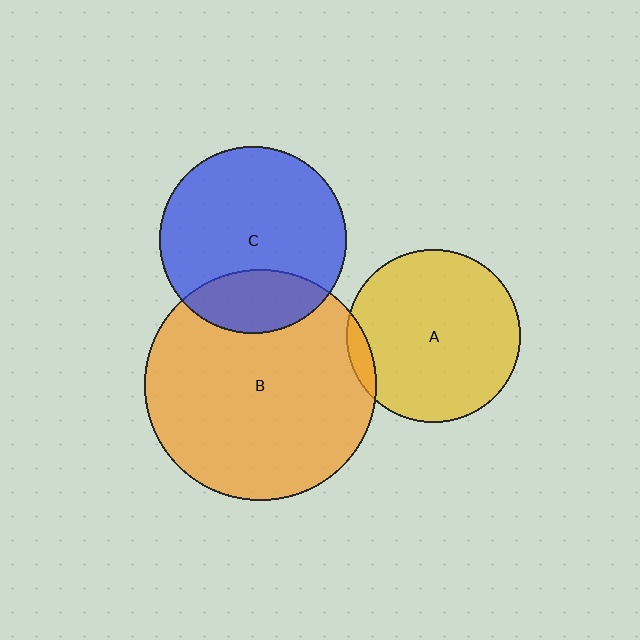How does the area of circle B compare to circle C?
Approximately 1.5 times.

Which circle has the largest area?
Circle B (orange).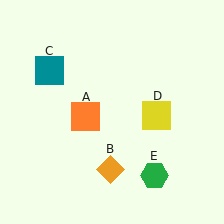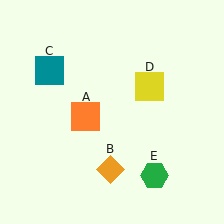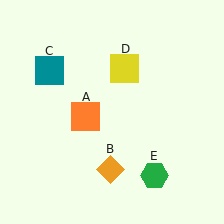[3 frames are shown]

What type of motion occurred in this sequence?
The yellow square (object D) rotated counterclockwise around the center of the scene.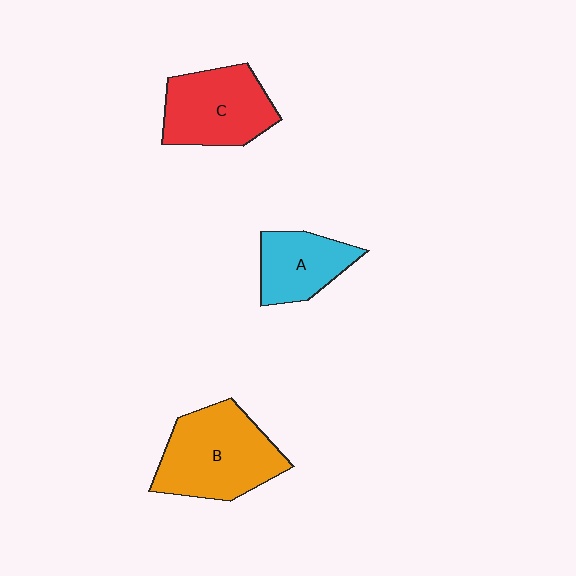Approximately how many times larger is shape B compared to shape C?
Approximately 1.2 times.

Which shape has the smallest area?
Shape A (cyan).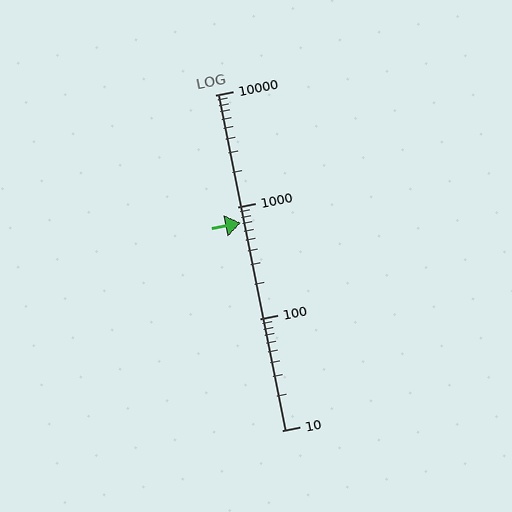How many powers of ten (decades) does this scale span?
The scale spans 3 decades, from 10 to 10000.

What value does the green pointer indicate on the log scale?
The pointer indicates approximately 710.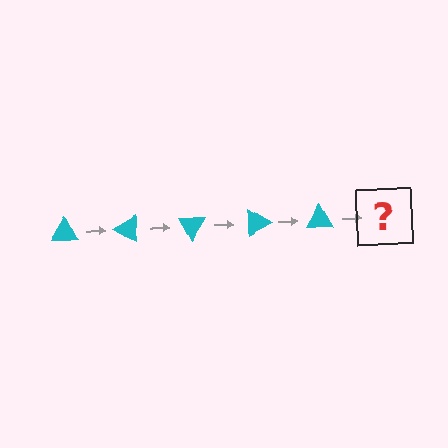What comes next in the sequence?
The next element should be a cyan triangle rotated 150 degrees.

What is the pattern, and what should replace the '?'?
The pattern is that the triangle rotates 30 degrees each step. The '?' should be a cyan triangle rotated 150 degrees.